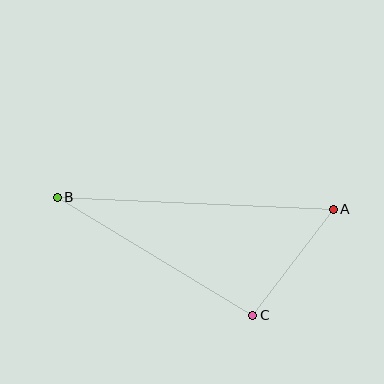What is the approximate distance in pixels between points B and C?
The distance between B and C is approximately 228 pixels.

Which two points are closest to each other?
Points A and C are closest to each other.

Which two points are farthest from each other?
Points A and B are farthest from each other.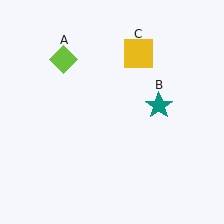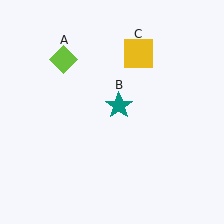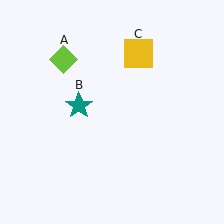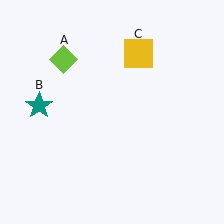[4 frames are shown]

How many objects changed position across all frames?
1 object changed position: teal star (object B).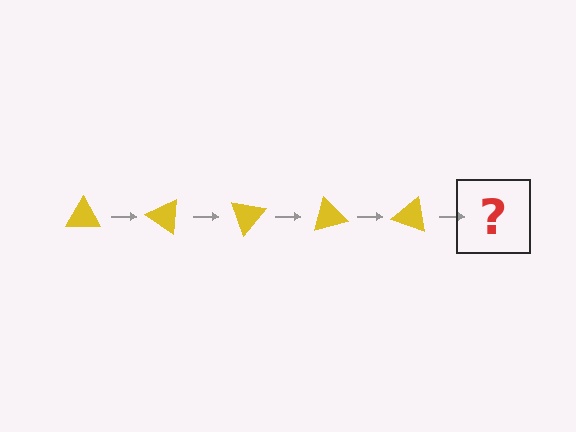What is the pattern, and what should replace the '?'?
The pattern is that the triangle rotates 35 degrees each step. The '?' should be a yellow triangle rotated 175 degrees.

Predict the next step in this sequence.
The next step is a yellow triangle rotated 175 degrees.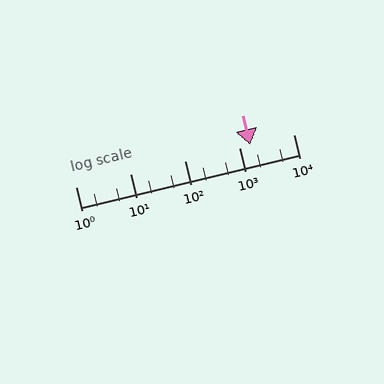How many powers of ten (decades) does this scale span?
The scale spans 4 decades, from 1 to 10000.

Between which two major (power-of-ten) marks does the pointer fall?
The pointer is between 1000 and 10000.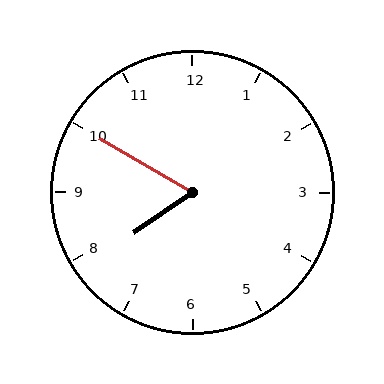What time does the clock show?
7:50.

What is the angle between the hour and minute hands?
Approximately 65 degrees.